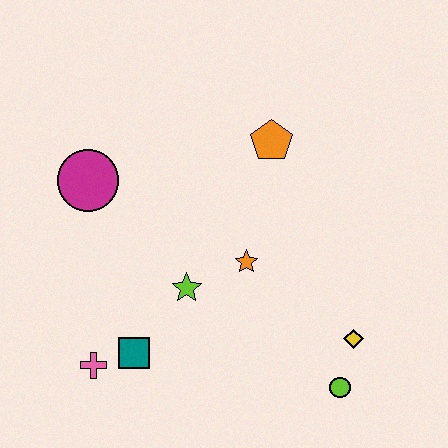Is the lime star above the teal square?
Yes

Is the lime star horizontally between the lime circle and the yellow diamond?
No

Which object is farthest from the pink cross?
The orange pentagon is farthest from the pink cross.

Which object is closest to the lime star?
The orange star is closest to the lime star.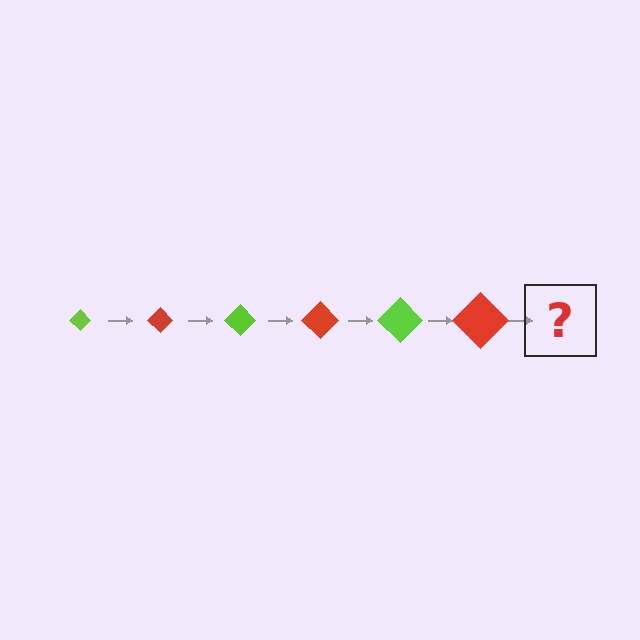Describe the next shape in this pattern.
It should be a lime diamond, larger than the previous one.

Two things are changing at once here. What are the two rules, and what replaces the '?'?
The two rules are that the diamond grows larger each step and the color cycles through lime and red. The '?' should be a lime diamond, larger than the previous one.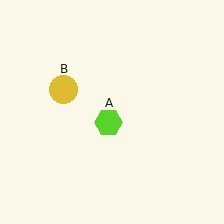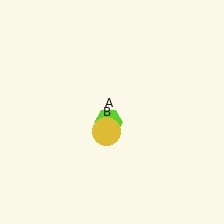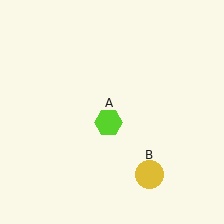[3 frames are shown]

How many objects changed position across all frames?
1 object changed position: yellow circle (object B).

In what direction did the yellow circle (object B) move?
The yellow circle (object B) moved down and to the right.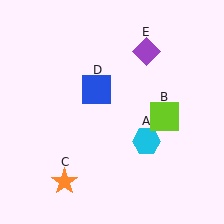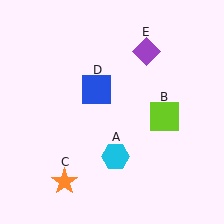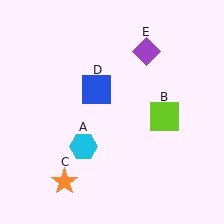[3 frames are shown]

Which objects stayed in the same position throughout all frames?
Lime square (object B) and orange star (object C) and blue square (object D) and purple diamond (object E) remained stationary.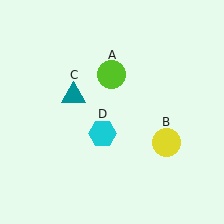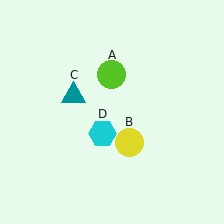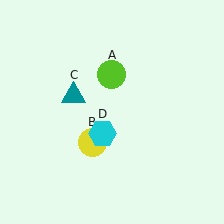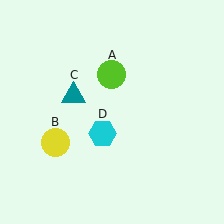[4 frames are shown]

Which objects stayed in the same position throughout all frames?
Lime circle (object A) and teal triangle (object C) and cyan hexagon (object D) remained stationary.